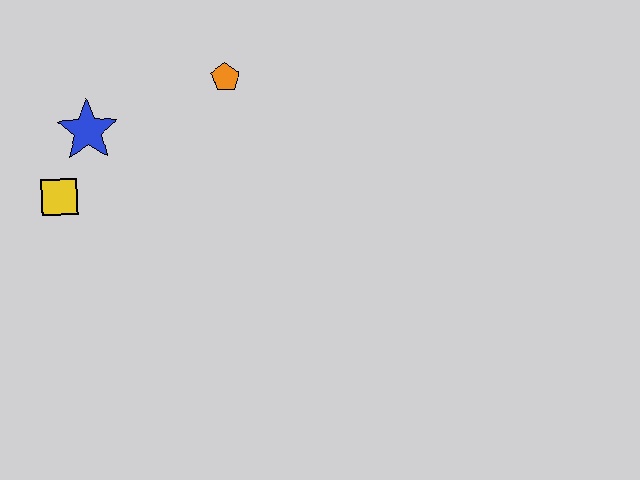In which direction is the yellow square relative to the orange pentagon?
The yellow square is to the left of the orange pentagon.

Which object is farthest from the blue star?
The orange pentagon is farthest from the blue star.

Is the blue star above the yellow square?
Yes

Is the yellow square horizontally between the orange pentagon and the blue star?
No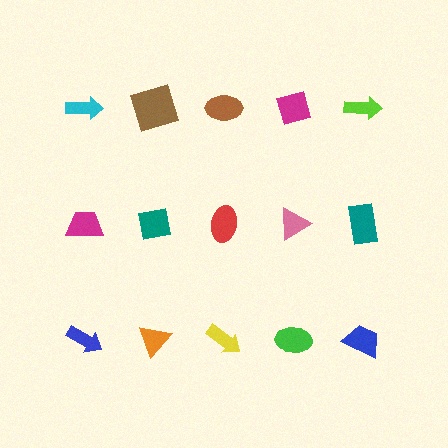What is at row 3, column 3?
A yellow arrow.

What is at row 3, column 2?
An orange triangle.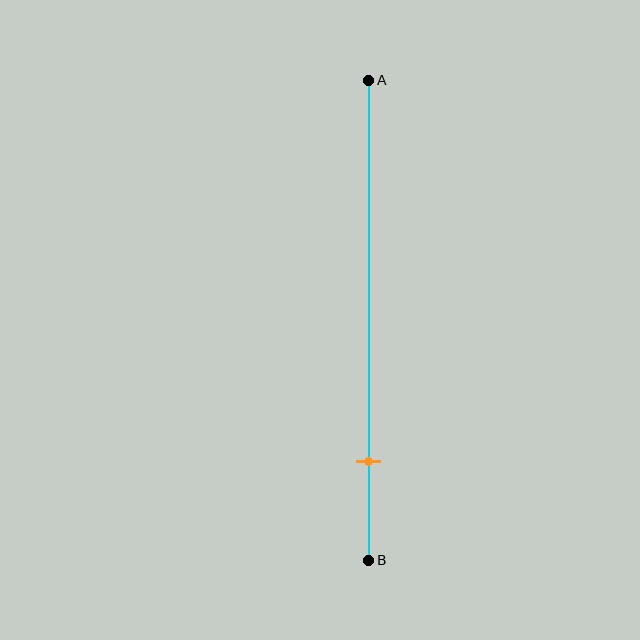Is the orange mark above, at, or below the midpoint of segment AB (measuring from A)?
The orange mark is below the midpoint of segment AB.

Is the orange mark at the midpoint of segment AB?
No, the mark is at about 80% from A, not at the 50% midpoint.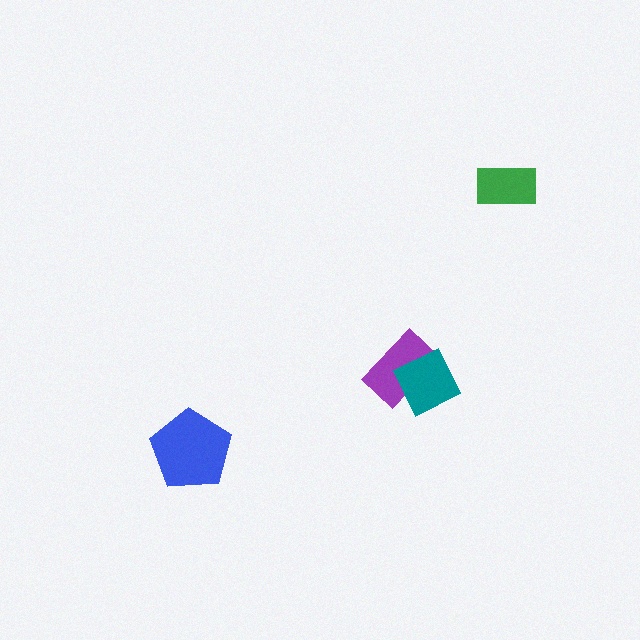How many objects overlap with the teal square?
1 object overlaps with the teal square.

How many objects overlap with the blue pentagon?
0 objects overlap with the blue pentagon.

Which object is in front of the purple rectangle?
The teal square is in front of the purple rectangle.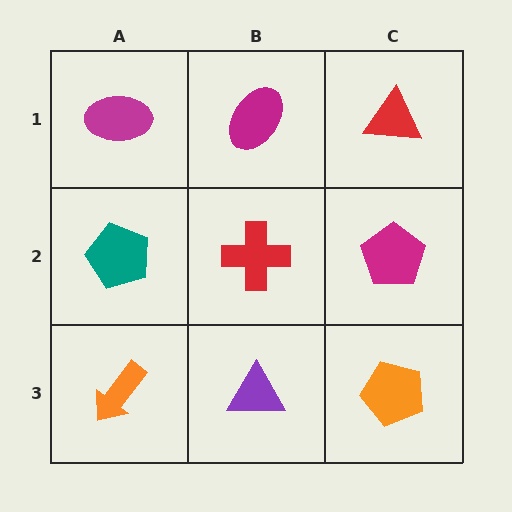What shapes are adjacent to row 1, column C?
A magenta pentagon (row 2, column C), a magenta ellipse (row 1, column B).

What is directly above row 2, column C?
A red triangle.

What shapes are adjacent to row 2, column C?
A red triangle (row 1, column C), an orange pentagon (row 3, column C), a red cross (row 2, column B).